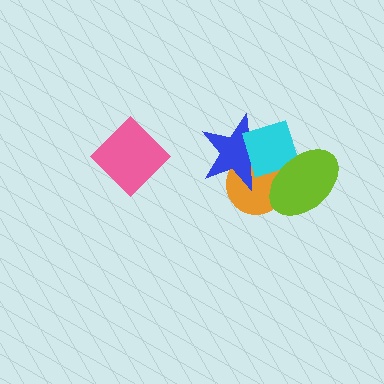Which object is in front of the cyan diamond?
The lime ellipse is in front of the cyan diamond.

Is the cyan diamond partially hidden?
Yes, it is partially covered by another shape.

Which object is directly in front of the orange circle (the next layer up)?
The blue star is directly in front of the orange circle.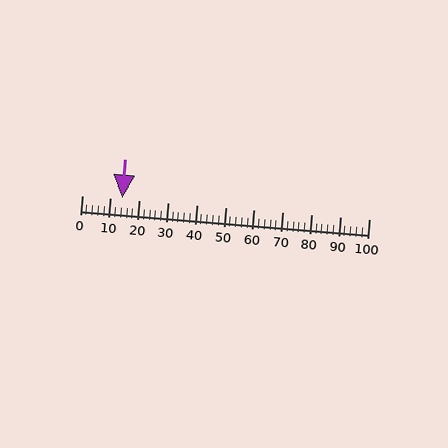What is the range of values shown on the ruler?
The ruler shows values from 0 to 100.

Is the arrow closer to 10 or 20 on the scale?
The arrow is closer to 10.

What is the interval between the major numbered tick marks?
The major tick marks are spaced 10 units apart.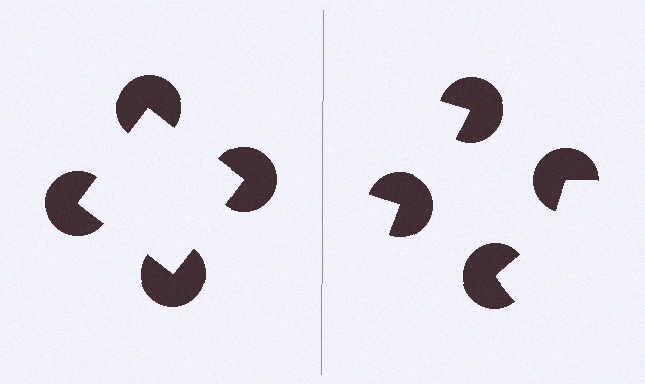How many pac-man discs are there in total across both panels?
8 — 4 on each side.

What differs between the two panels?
The pac-man discs are positioned identically on both sides; only the wedge orientations differ. On the left they align to a square; on the right they are misaligned.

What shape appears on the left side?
An illusory square.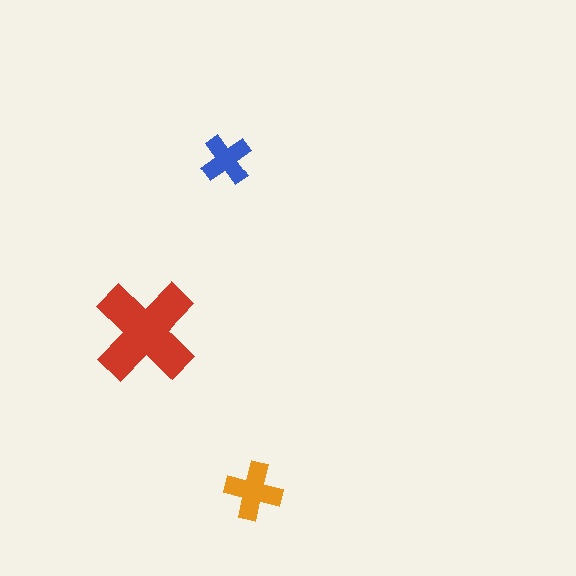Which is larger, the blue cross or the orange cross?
The orange one.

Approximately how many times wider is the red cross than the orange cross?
About 2 times wider.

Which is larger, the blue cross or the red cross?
The red one.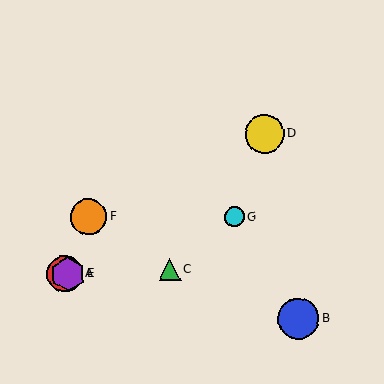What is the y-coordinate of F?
Object F is at y≈217.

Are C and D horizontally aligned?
No, C is at y≈270 and D is at y≈134.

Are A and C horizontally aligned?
Yes, both are at y≈274.